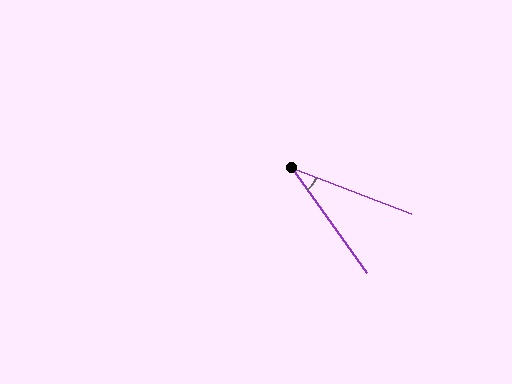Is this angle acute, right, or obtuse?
It is acute.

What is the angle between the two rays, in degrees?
Approximately 33 degrees.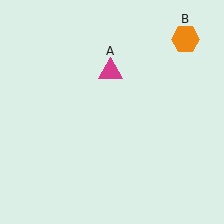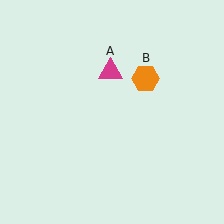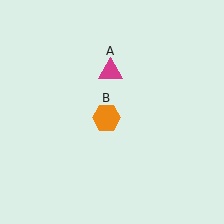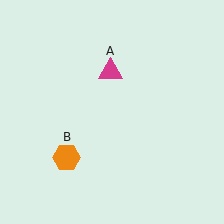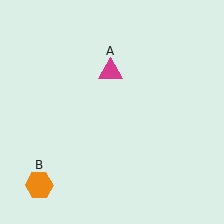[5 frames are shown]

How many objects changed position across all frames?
1 object changed position: orange hexagon (object B).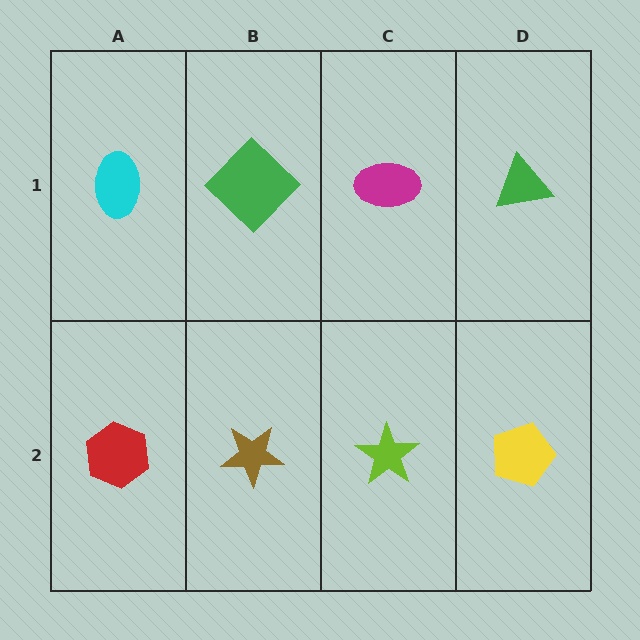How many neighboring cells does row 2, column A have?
2.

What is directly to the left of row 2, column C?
A brown star.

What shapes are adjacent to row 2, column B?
A green diamond (row 1, column B), a red hexagon (row 2, column A), a lime star (row 2, column C).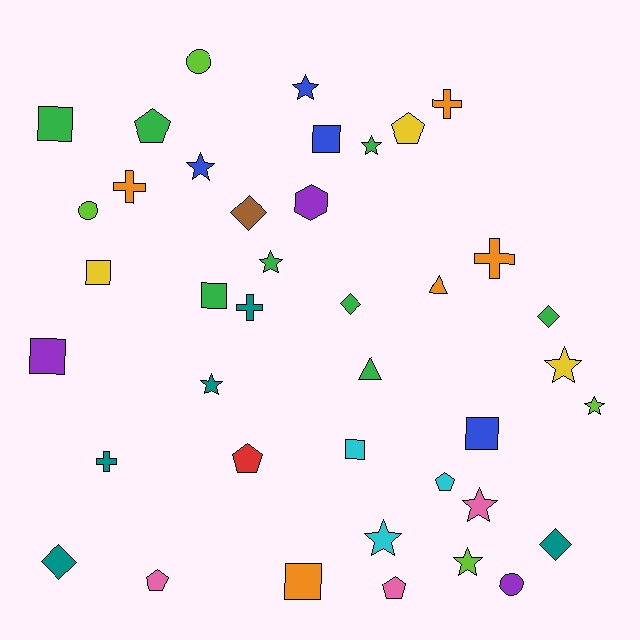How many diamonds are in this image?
There are 5 diamonds.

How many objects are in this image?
There are 40 objects.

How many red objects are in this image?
There is 1 red object.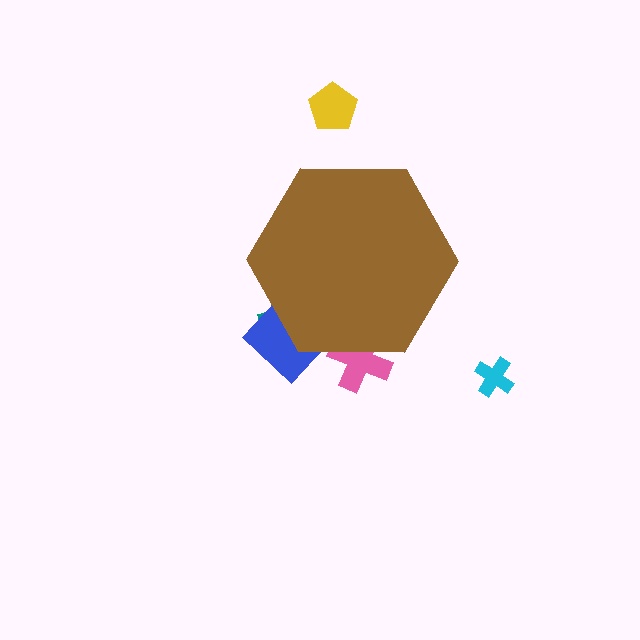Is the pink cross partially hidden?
Yes, the pink cross is partially hidden behind the brown hexagon.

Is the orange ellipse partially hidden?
Yes, the orange ellipse is partially hidden behind the brown hexagon.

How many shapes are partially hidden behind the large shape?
4 shapes are partially hidden.